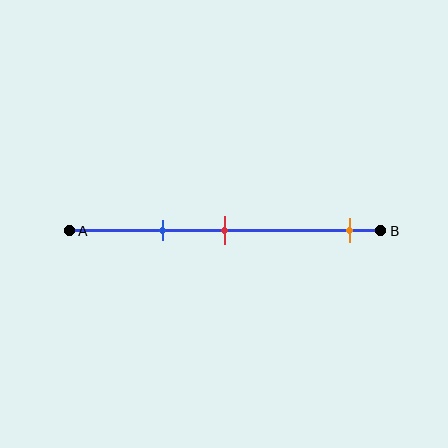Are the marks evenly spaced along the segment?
No, the marks are not evenly spaced.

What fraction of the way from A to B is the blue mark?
The blue mark is approximately 30% (0.3) of the way from A to B.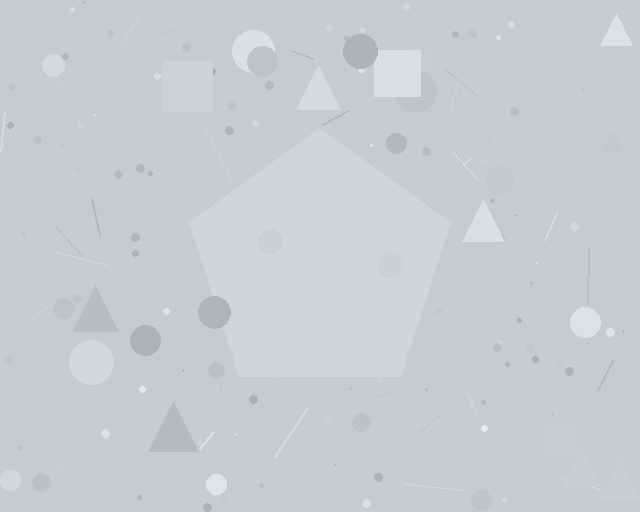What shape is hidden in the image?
A pentagon is hidden in the image.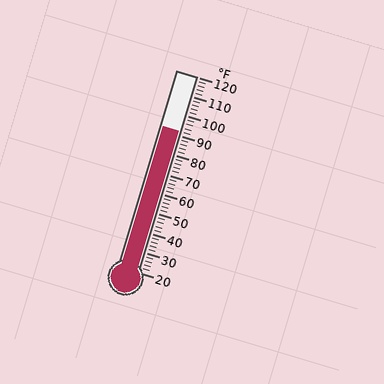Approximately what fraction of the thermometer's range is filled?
The thermometer is filled to approximately 70% of its range.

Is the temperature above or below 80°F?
The temperature is above 80°F.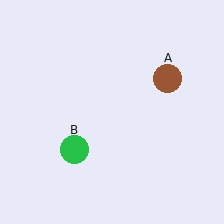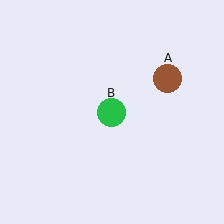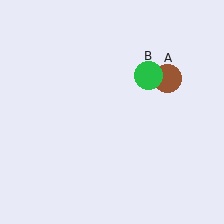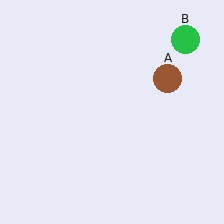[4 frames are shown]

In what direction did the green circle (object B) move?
The green circle (object B) moved up and to the right.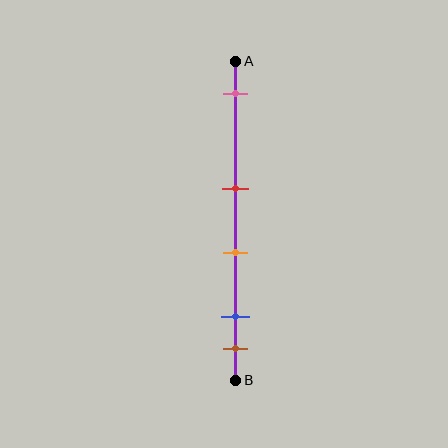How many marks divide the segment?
There are 5 marks dividing the segment.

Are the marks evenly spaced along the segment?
No, the marks are not evenly spaced.